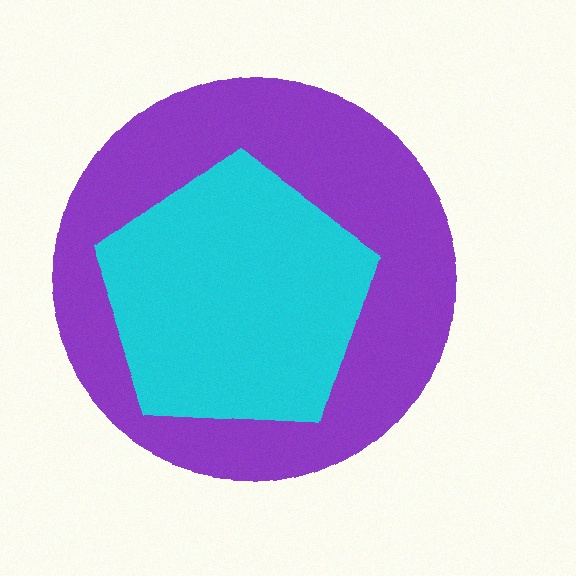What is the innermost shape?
The cyan pentagon.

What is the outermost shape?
The purple circle.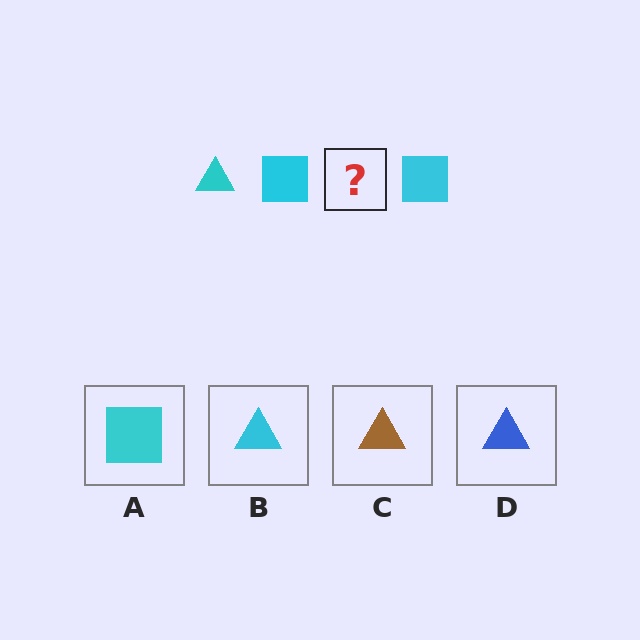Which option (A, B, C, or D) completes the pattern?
B.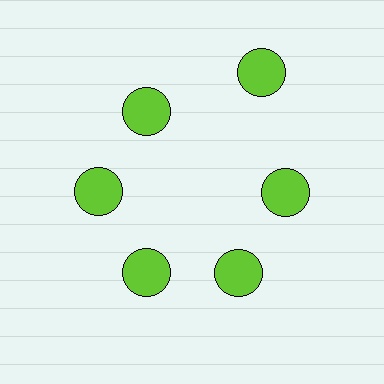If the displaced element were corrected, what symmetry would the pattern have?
It would have 6-fold rotational symmetry — the pattern would map onto itself every 60 degrees.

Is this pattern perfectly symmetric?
No. The 6 lime circles are arranged in a ring, but one element near the 1 o'clock position is pushed outward from the center, breaking the 6-fold rotational symmetry.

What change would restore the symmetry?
The symmetry would be restored by moving it inward, back onto the ring so that all 6 circles sit at equal angles and equal distance from the center.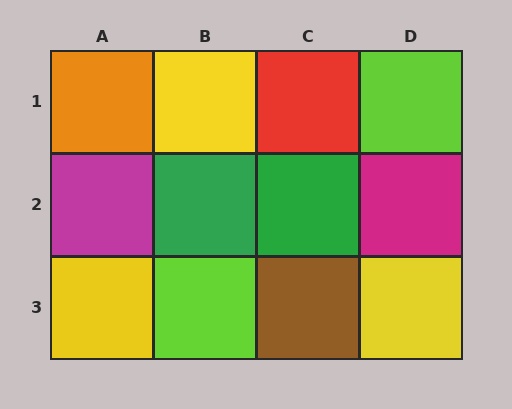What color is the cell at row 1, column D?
Lime.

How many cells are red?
1 cell is red.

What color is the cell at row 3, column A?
Yellow.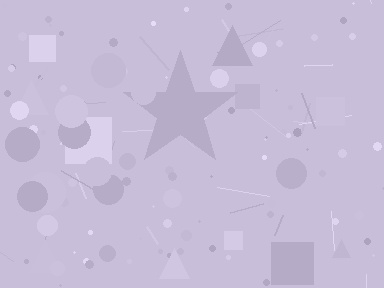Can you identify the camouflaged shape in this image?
The camouflaged shape is a star.